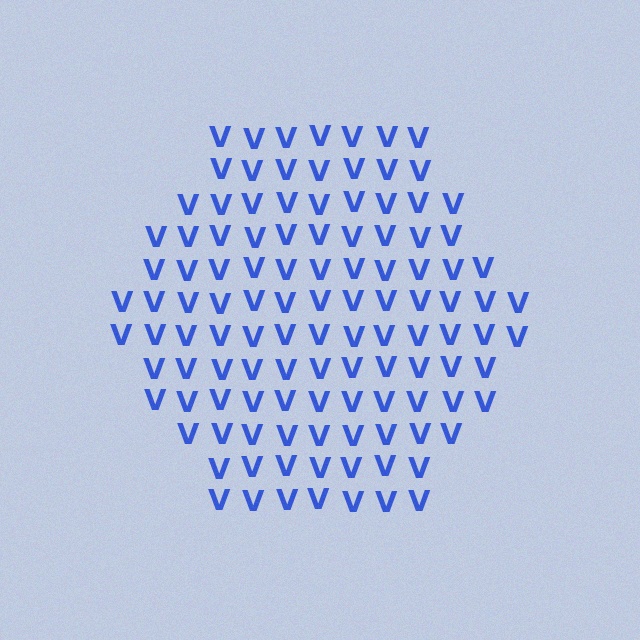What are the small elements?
The small elements are letter V's.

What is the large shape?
The large shape is a hexagon.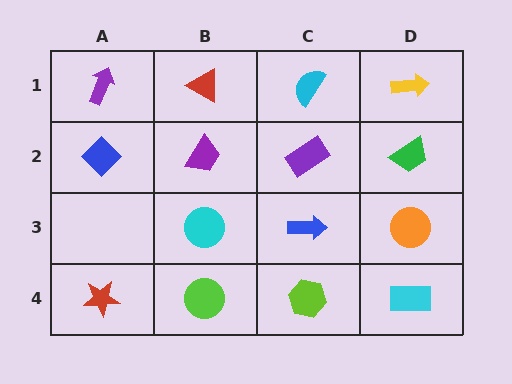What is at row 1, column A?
A purple arrow.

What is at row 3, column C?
A blue arrow.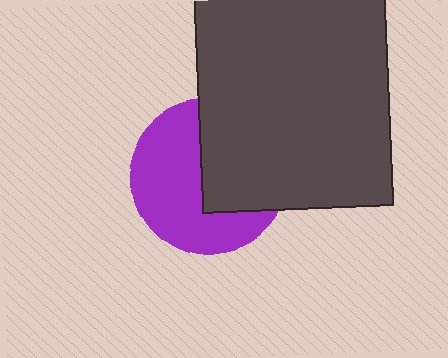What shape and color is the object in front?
The object in front is a dark gray rectangle.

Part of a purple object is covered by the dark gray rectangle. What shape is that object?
It is a circle.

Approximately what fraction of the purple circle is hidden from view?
Roughly 44% of the purple circle is hidden behind the dark gray rectangle.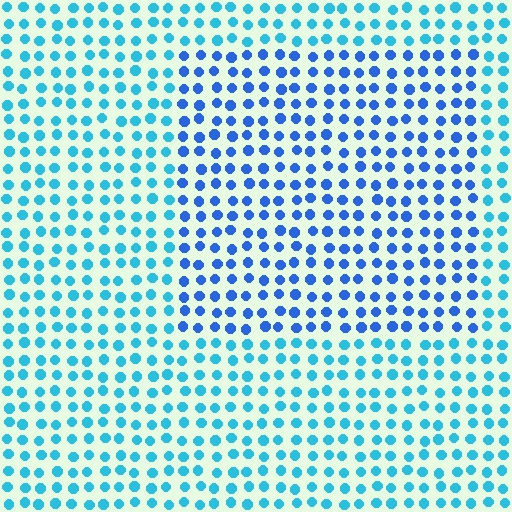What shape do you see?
I see a rectangle.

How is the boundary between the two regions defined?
The boundary is defined purely by a slight shift in hue (about 30 degrees). Spacing, size, and orientation are identical on both sides.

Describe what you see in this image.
The image is filled with small cyan elements in a uniform arrangement. A rectangle-shaped region is visible where the elements are tinted to a slightly different hue, forming a subtle color boundary.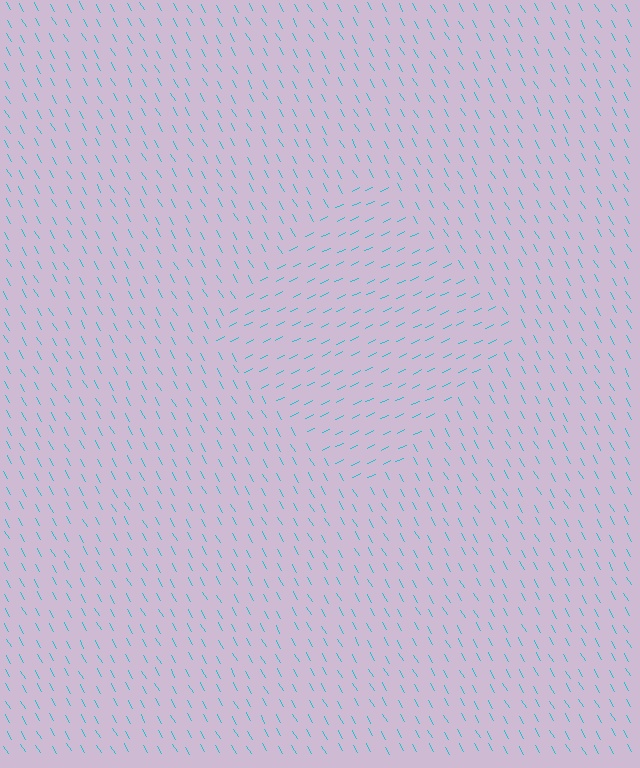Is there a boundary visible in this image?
Yes, there is a texture boundary formed by a change in line orientation.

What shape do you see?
I see a diamond.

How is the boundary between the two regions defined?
The boundary is defined purely by a change in line orientation (approximately 86 degrees difference). All lines are the same color and thickness.